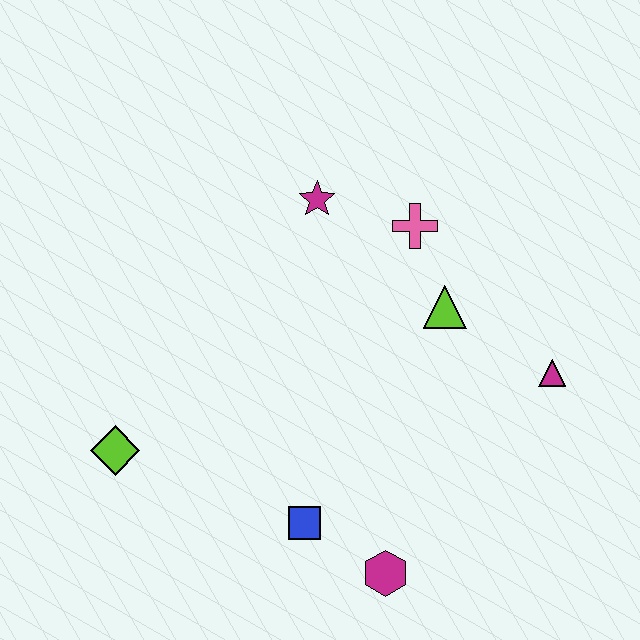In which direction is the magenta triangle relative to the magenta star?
The magenta triangle is to the right of the magenta star.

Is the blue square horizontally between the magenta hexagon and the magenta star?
No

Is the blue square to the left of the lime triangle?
Yes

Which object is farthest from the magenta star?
The magenta hexagon is farthest from the magenta star.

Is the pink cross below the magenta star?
Yes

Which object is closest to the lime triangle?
The pink cross is closest to the lime triangle.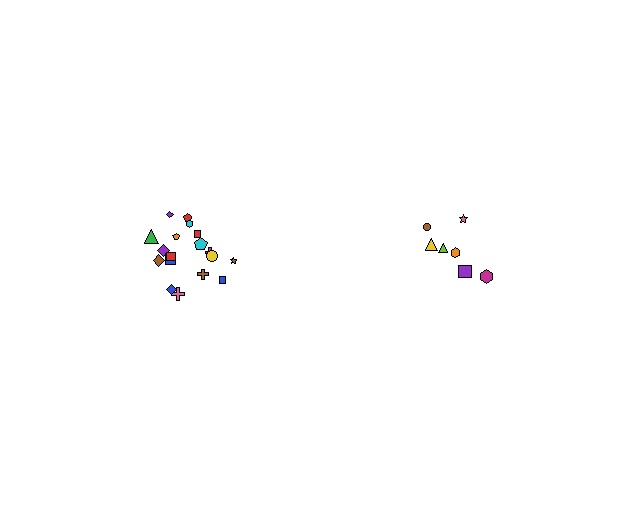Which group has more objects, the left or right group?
The left group.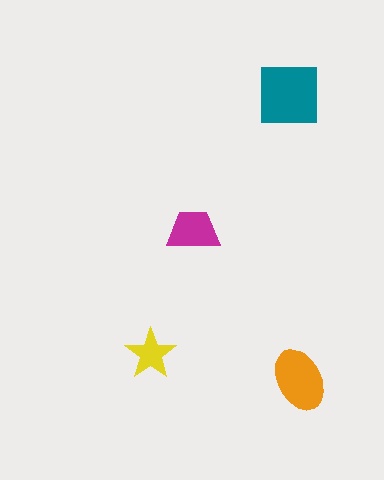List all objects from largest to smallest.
The teal square, the orange ellipse, the magenta trapezoid, the yellow star.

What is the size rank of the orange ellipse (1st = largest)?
2nd.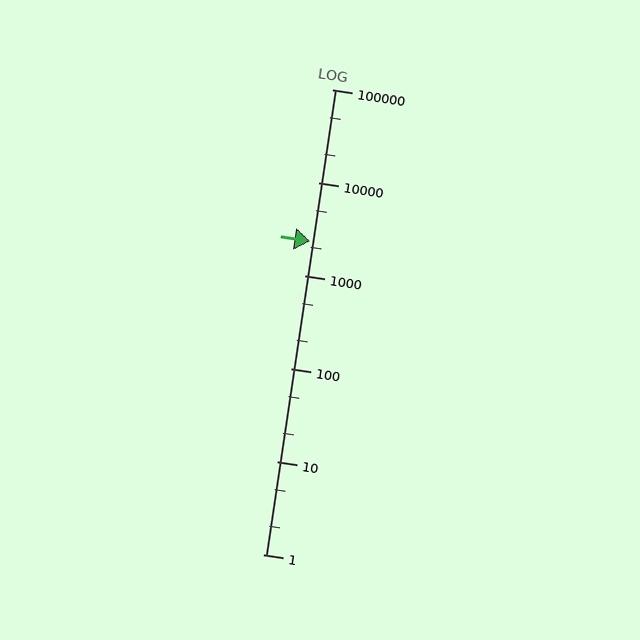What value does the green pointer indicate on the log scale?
The pointer indicates approximately 2300.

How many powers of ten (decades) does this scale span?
The scale spans 5 decades, from 1 to 100000.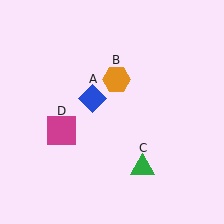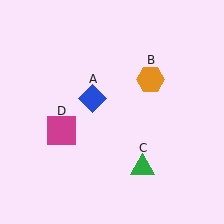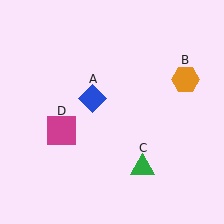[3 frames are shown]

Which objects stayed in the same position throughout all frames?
Blue diamond (object A) and green triangle (object C) and magenta square (object D) remained stationary.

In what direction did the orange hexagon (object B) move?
The orange hexagon (object B) moved right.